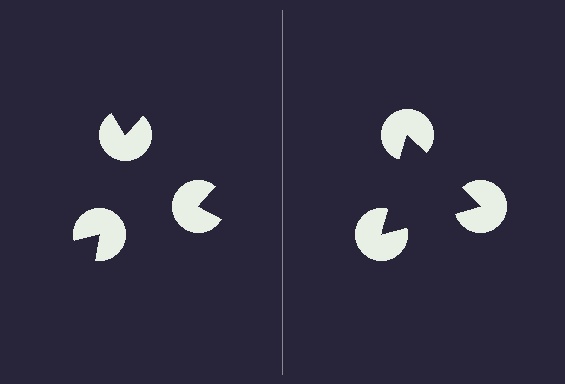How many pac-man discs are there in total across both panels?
6 — 3 on each side.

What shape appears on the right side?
An illusory triangle.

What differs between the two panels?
The pac-man discs are positioned identically on both sides; only the wedge orientations differ. On the right they align to a triangle; on the left they are misaligned.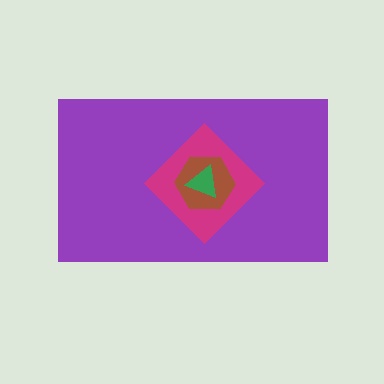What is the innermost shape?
The green triangle.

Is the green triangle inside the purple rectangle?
Yes.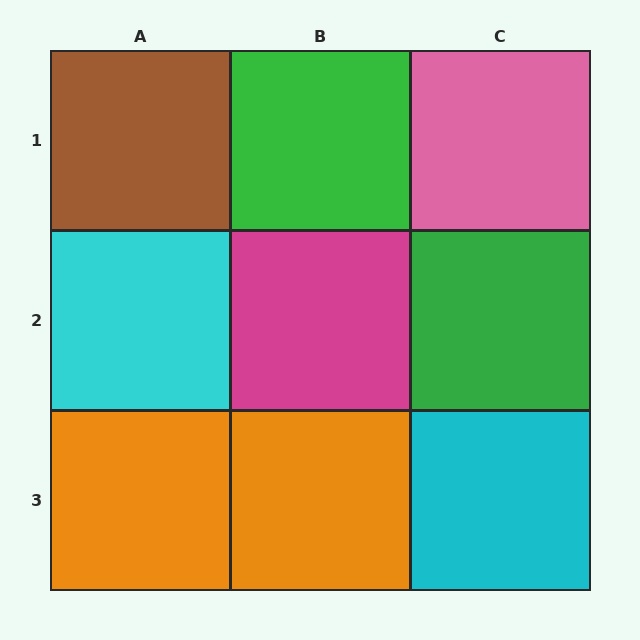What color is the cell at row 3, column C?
Cyan.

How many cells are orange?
2 cells are orange.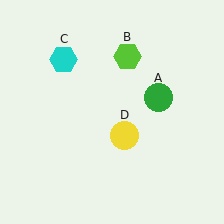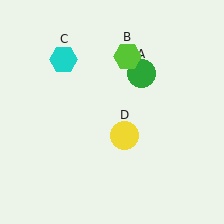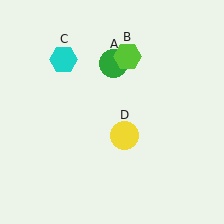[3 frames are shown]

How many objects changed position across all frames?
1 object changed position: green circle (object A).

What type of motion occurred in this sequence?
The green circle (object A) rotated counterclockwise around the center of the scene.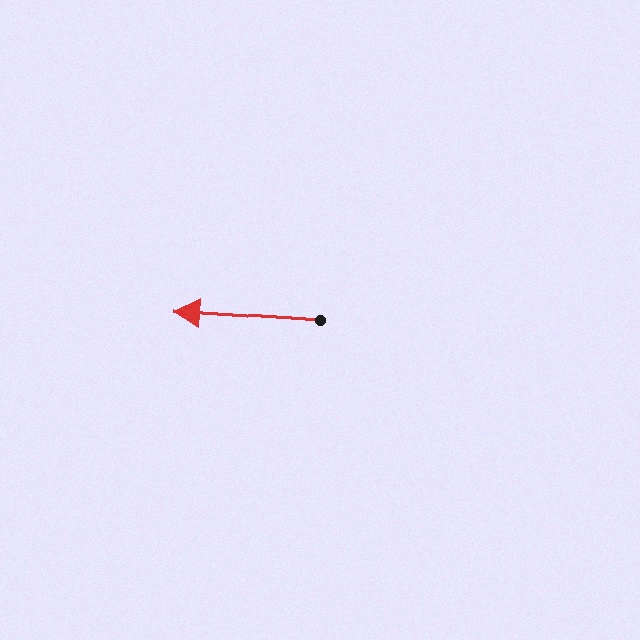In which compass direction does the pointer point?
West.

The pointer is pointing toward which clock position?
Roughly 9 o'clock.